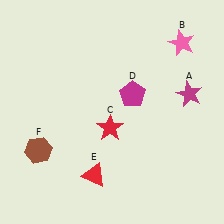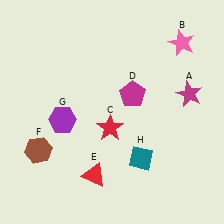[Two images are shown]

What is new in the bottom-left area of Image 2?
A purple hexagon (G) was added in the bottom-left area of Image 2.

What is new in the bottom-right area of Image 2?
A teal diamond (H) was added in the bottom-right area of Image 2.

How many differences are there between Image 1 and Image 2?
There are 2 differences between the two images.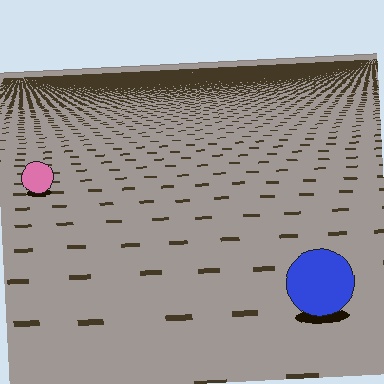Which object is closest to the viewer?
The blue circle is closest. The texture marks near it are larger and more spread out.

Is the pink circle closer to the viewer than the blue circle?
No. The blue circle is closer — you can tell from the texture gradient: the ground texture is coarser near it.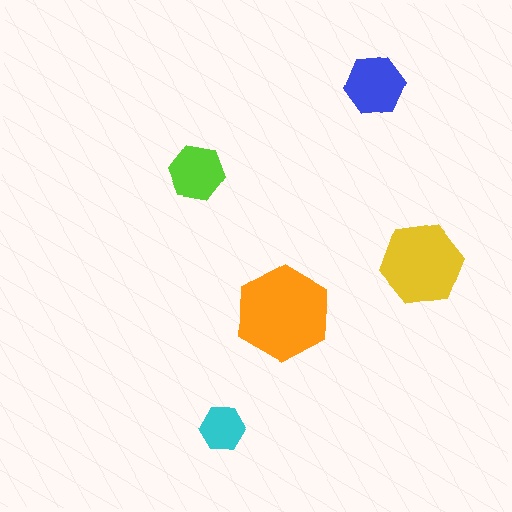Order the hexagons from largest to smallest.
the orange one, the yellow one, the blue one, the lime one, the cyan one.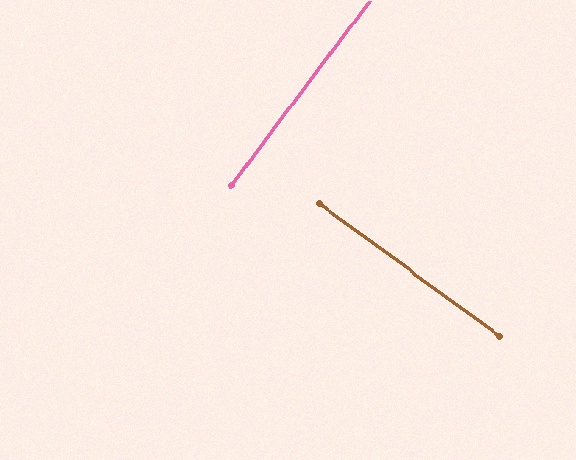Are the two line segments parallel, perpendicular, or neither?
Perpendicular — they meet at approximately 90°.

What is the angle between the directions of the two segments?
Approximately 90 degrees.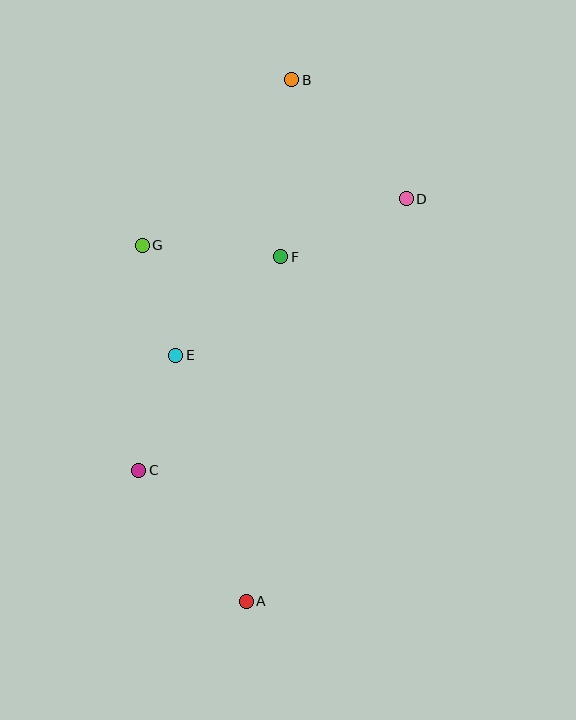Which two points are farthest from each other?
Points A and B are farthest from each other.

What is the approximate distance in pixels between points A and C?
The distance between A and C is approximately 170 pixels.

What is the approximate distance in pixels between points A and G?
The distance between A and G is approximately 371 pixels.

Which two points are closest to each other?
Points E and G are closest to each other.